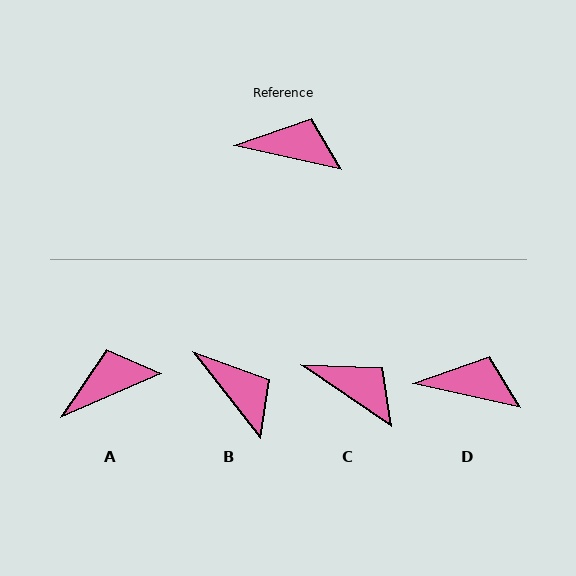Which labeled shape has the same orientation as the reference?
D.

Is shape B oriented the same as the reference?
No, it is off by about 40 degrees.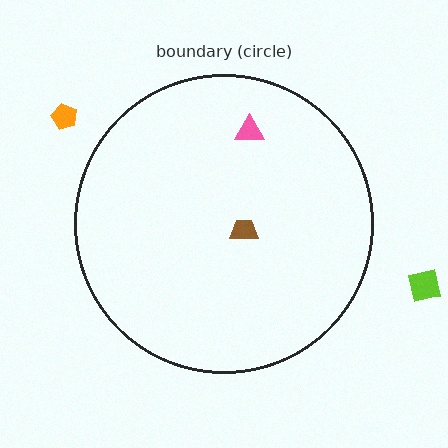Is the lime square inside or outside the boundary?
Outside.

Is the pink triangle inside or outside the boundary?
Inside.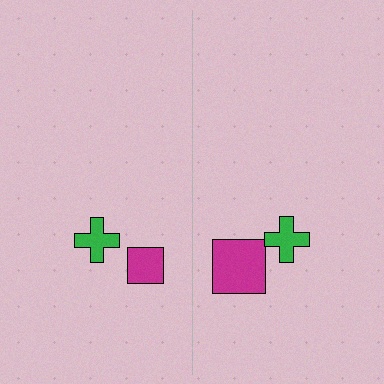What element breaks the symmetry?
The magenta square on the right side has a different size than its mirror counterpart.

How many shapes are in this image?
There are 4 shapes in this image.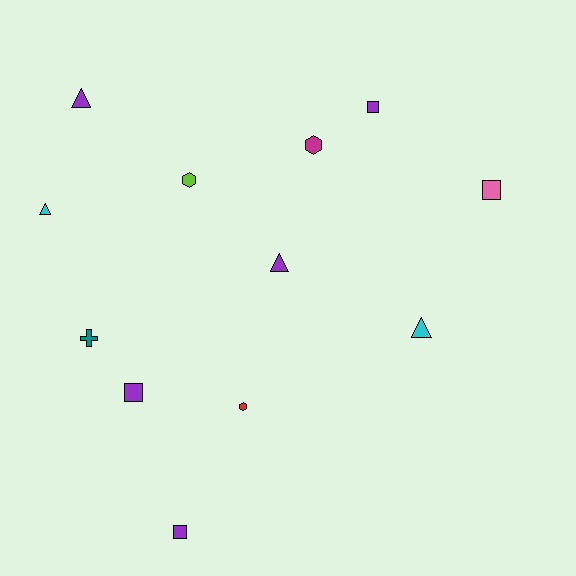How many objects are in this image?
There are 12 objects.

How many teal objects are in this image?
There is 1 teal object.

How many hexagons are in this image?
There are 3 hexagons.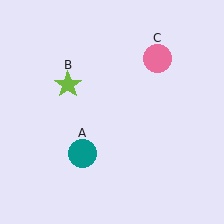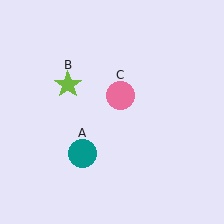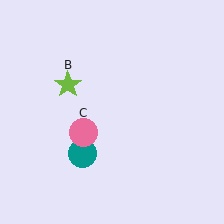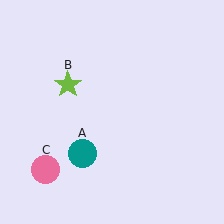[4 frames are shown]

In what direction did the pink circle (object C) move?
The pink circle (object C) moved down and to the left.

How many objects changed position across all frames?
1 object changed position: pink circle (object C).